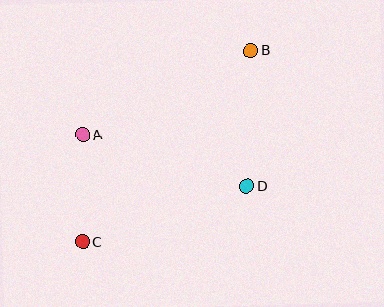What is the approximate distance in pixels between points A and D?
The distance between A and D is approximately 172 pixels.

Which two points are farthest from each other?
Points B and C are farthest from each other.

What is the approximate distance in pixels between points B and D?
The distance between B and D is approximately 136 pixels.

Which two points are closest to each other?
Points A and C are closest to each other.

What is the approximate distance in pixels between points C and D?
The distance between C and D is approximately 173 pixels.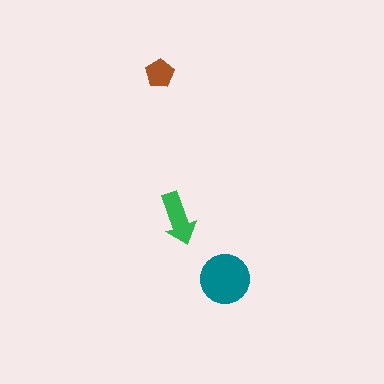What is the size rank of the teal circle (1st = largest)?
1st.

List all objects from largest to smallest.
The teal circle, the green arrow, the brown pentagon.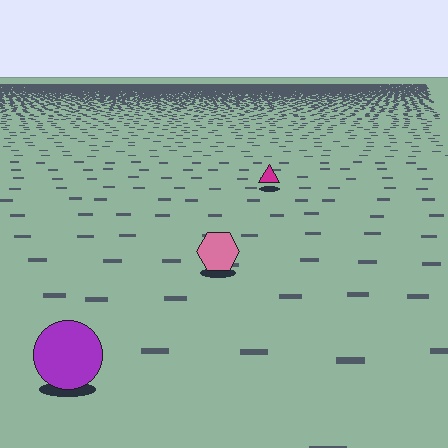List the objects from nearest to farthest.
From nearest to farthest: the purple circle, the pink hexagon, the magenta triangle.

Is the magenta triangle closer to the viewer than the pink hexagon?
No. The pink hexagon is closer — you can tell from the texture gradient: the ground texture is coarser near it.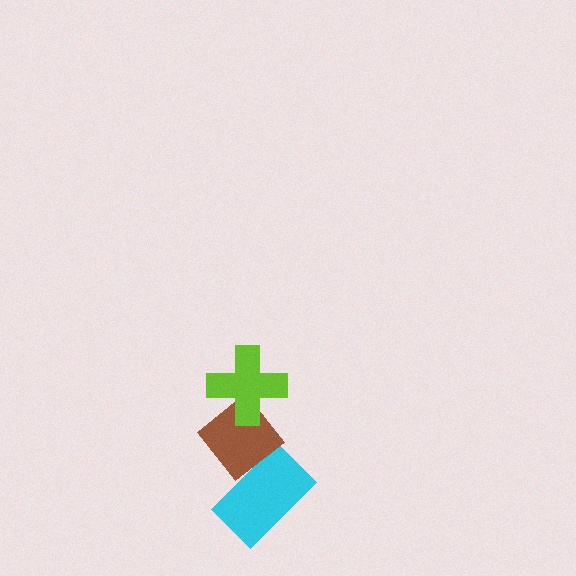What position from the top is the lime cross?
The lime cross is 1st from the top.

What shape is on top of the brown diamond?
The lime cross is on top of the brown diamond.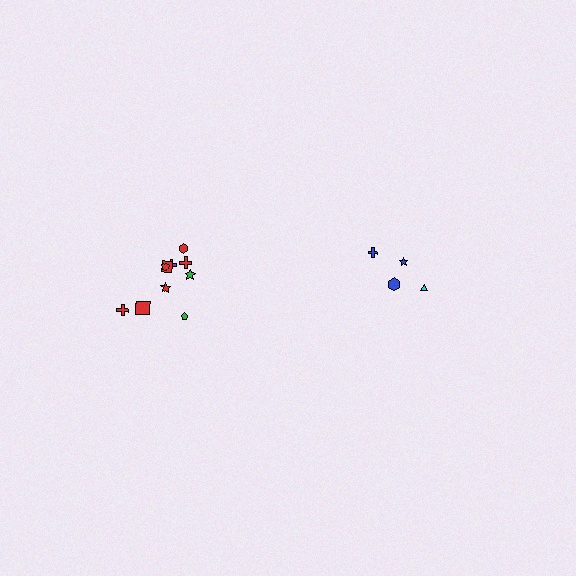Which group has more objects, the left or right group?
The left group.